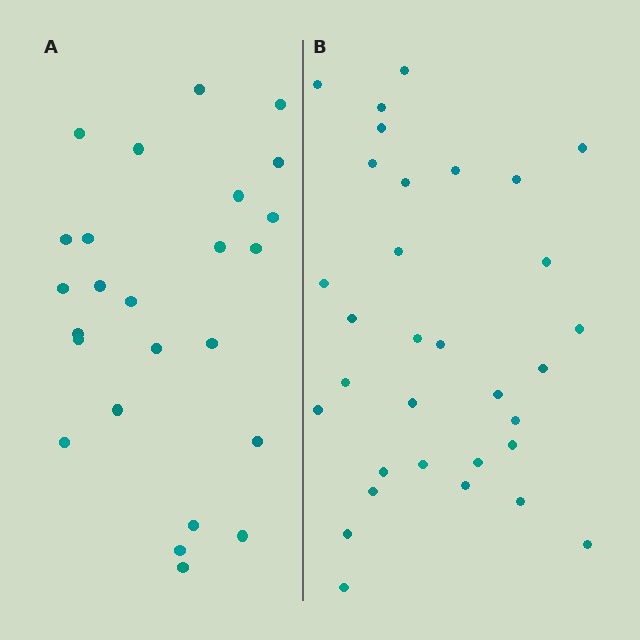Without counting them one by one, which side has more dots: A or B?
Region B (the right region) has more dots.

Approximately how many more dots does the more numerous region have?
Region B has roughly 8 or so more dots than region A.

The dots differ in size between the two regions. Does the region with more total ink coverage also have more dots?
No. Region A has more total ink coverage because its dots are larger, but region B actually contains more individual dots. Total area can be misleading — the number of items is what matters here.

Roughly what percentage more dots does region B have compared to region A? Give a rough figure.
About 30% more.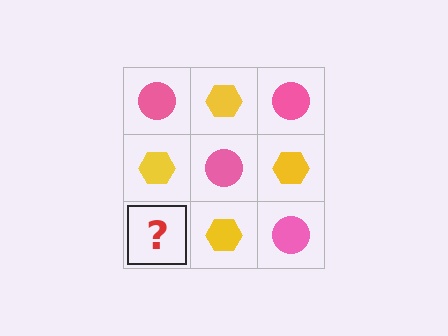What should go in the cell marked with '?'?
The missing cell should contain a pink circle.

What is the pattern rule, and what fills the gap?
The rule is that it alternates pink circle and yellow hexagon in a checkerboard pattern. The gap should be filled with a pink circle.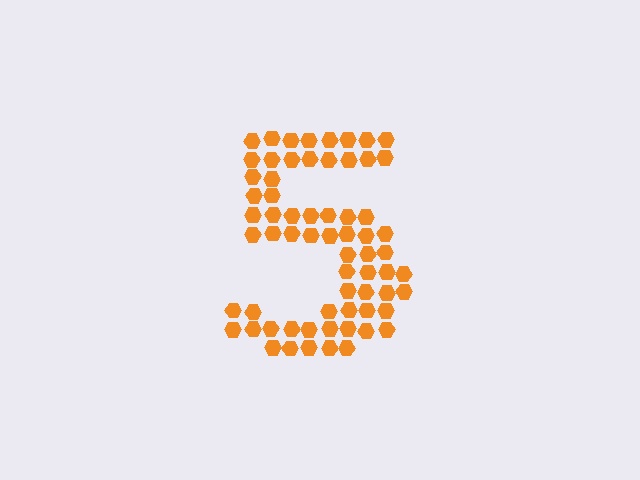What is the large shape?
The large shape is the digit 5.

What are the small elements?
The small elements are hexagons.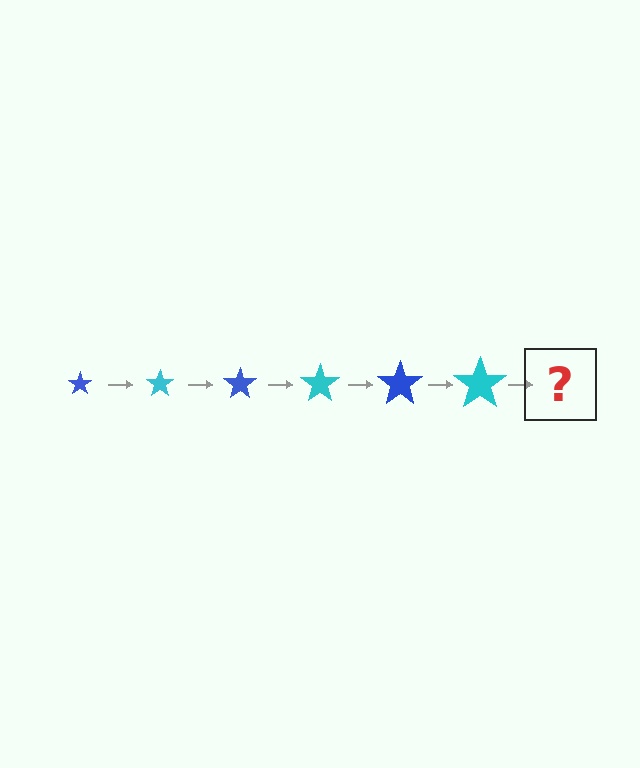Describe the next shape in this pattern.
It should be a blue star, larger than the previous one.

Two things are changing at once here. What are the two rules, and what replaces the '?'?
The two rules are that the star grows larger each step and the color cycles through blue and cyan. The '?' should be a blue star, larger than the previous one.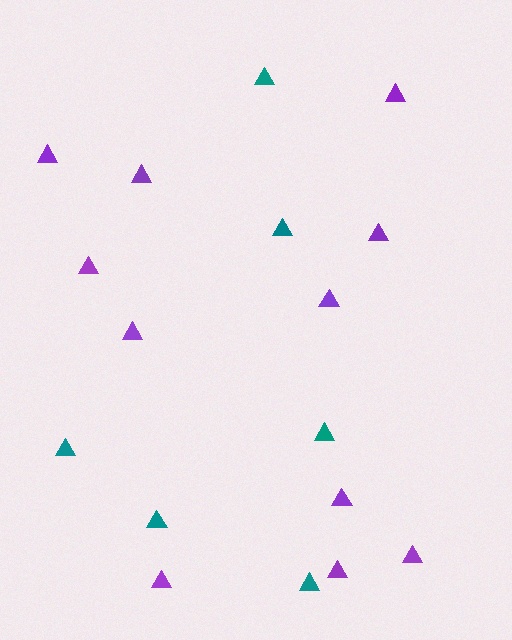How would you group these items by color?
There are 2 groups: one group of teal triangles (6) and one group of purple triangles (11).